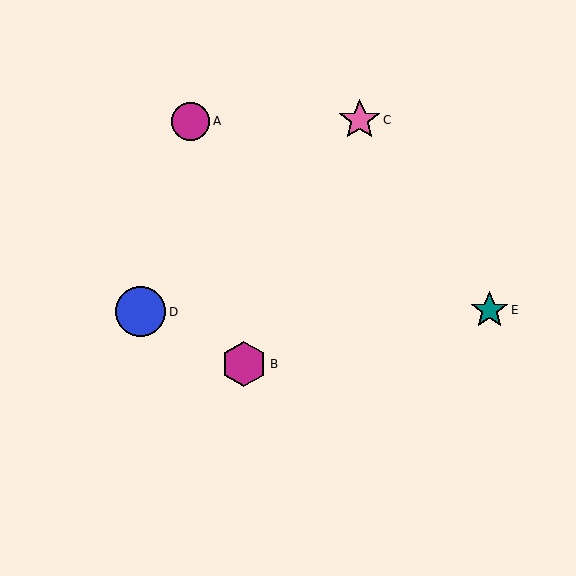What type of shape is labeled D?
Shape D is a blue circle.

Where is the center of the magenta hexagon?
The center of the magenta hexagon is at (244, 364).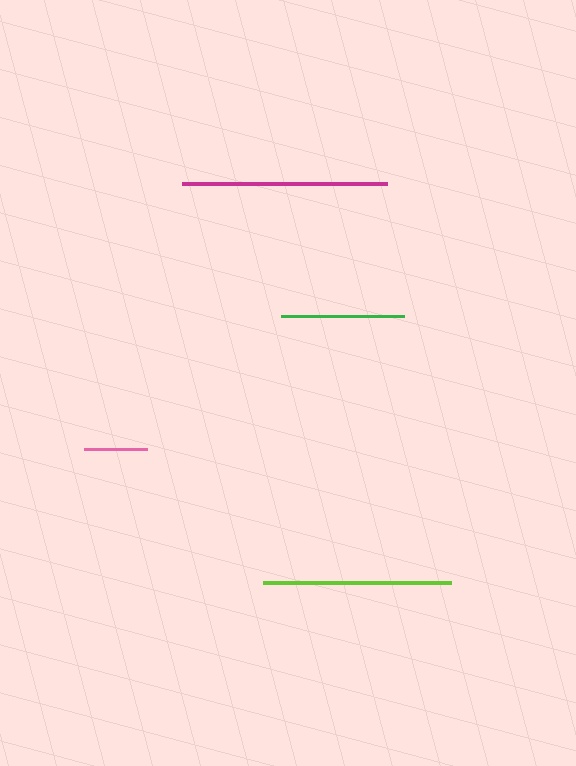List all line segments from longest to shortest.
From longest to shortest: magenta, lime, green, pink.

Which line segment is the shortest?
The pink line is the shortest at approximately 62 pixels.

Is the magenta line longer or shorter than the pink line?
The magenta line is longer than the pink line.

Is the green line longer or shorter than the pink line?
The green line is longer than the pink line.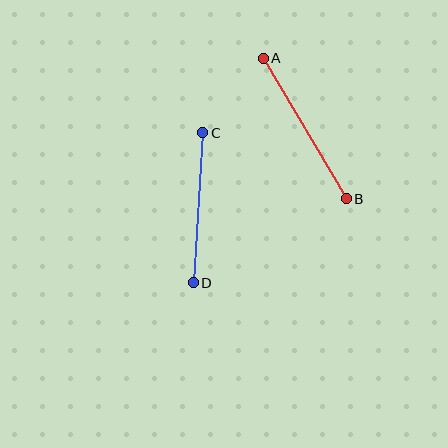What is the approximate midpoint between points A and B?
The midpoint is at approximately (305, 129) pixels.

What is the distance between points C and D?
The distance is approximately 150 pixels.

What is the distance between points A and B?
The distance is approximately 164 pixels.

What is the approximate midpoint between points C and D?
The midpoint is at approximately (198, 208) pixels.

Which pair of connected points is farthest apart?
Points A and B are farthest apart.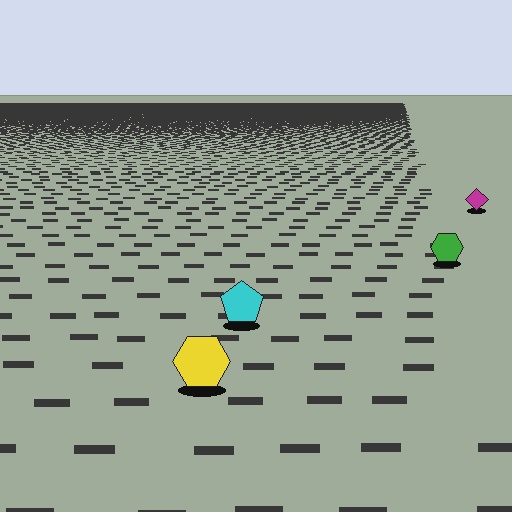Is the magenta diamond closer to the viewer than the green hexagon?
No. The green hexagon is closer — you can tell from the texture gradient: the ground texture is coarser near it.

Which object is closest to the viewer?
The yellow hexagon is closest. The texture marks near it are larger and more spread out.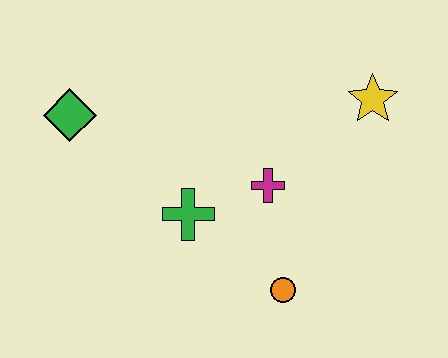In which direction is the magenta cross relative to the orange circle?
The magenta cross is above the orange circle.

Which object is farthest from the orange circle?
The green diamond is farthest from the orange circle.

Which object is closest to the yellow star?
The magenta cross is closest to the yellow star.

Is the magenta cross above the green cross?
Yes